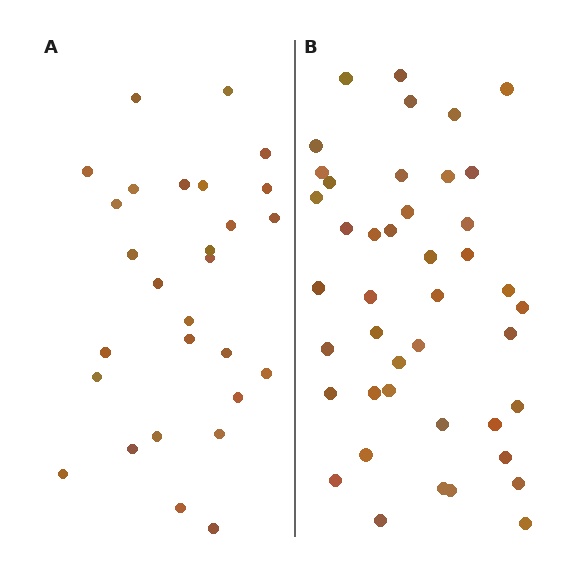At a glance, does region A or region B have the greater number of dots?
Region B (the right region) has more dots.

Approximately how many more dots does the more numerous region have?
Region B has approximately 15 more dots than region A.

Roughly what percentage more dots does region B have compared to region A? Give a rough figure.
About 55% more.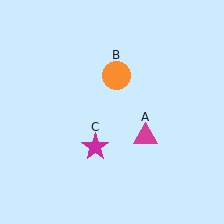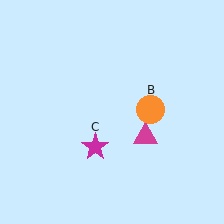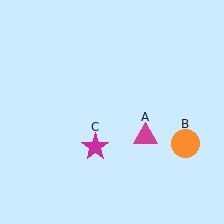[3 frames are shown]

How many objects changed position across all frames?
1 object changed position: orange circle (object B).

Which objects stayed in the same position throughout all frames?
Magenta triangle (object A) and magenta star (object C) remained stationary.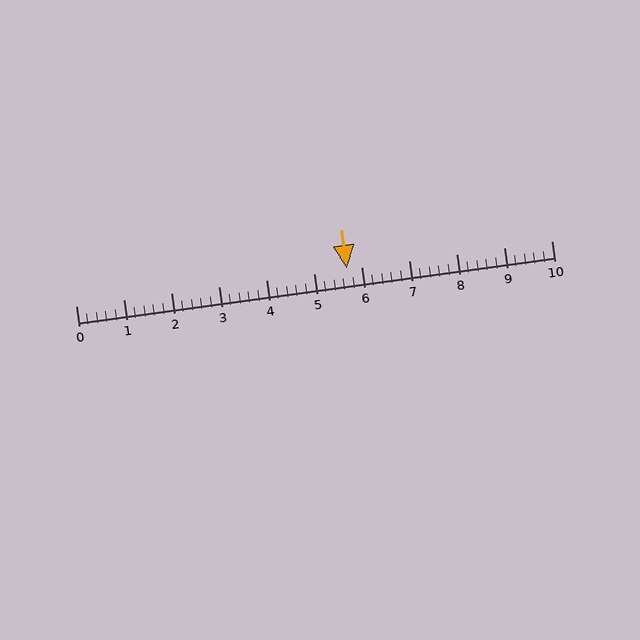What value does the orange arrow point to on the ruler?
The orange arrow points to approximately 5.7.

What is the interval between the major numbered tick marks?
The major tick marks are spaced 1 units apart.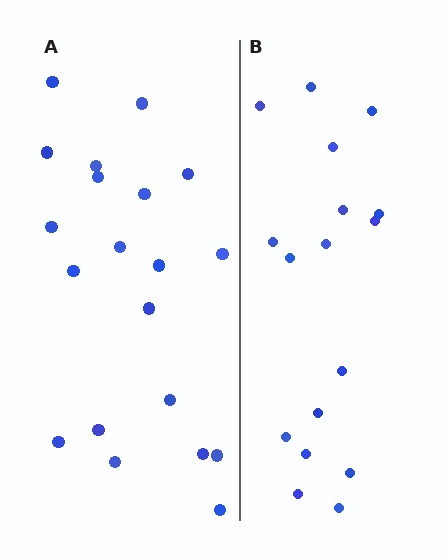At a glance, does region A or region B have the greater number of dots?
Region A (the left region) has more dots.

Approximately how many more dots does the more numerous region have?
Region A has just a few more — roughly 2 or 3 more dots than region B.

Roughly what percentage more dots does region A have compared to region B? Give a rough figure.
About 20% more.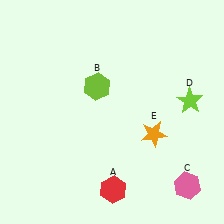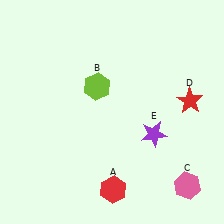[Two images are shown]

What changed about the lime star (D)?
In Image 1, D is lime. In Image 2, it changed to red.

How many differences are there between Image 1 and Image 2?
There are 2 differences between the two images.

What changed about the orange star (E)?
In Image 1, E is orange. In Image 2, it changed to purple.